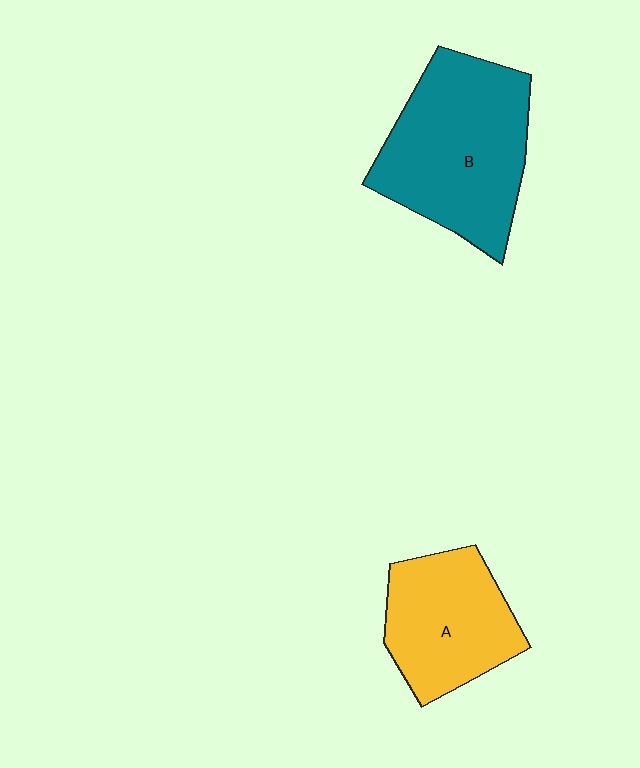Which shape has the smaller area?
Shape A (yellow).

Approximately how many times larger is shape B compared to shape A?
Approximately 1.5 times.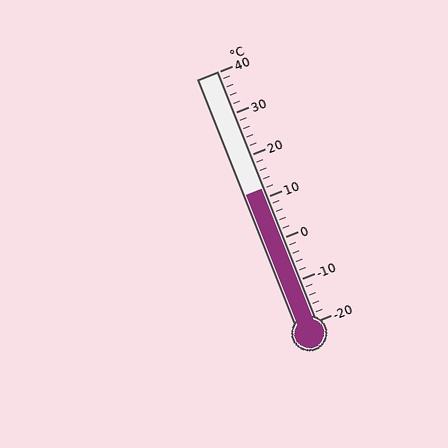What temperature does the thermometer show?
The thermometer shows approximately 12°C.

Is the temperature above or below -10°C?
The temperature is above -10°C.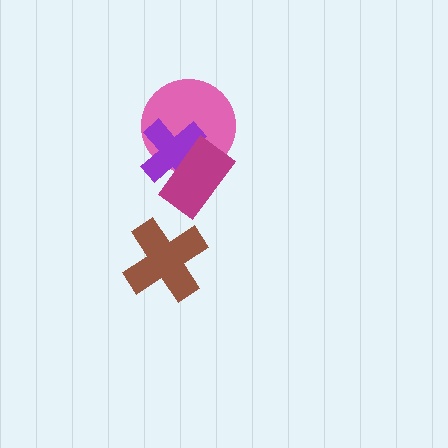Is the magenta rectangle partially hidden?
No, no other shape covers it.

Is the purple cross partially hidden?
Yes, it is partially covered by another shape.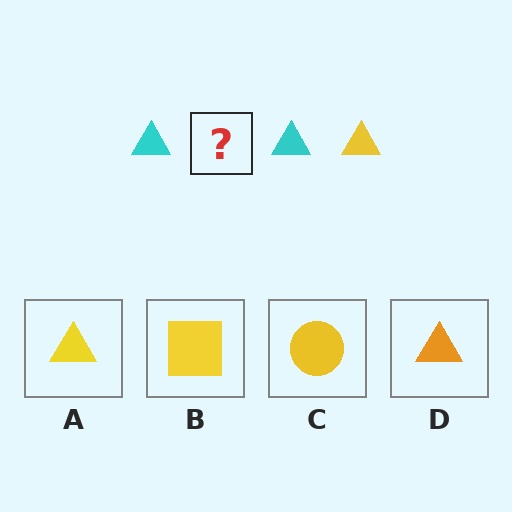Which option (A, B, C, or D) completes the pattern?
A.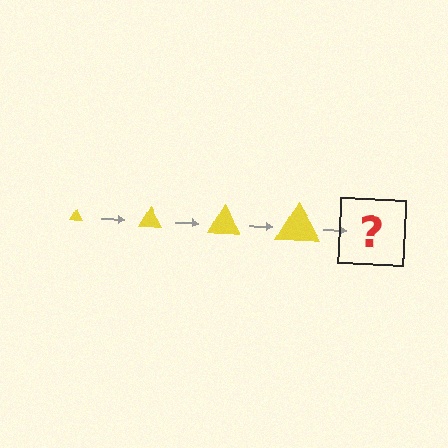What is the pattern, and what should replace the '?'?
The pattern is that the triangle gets progressively larger each step. The '?' should be a yellow triangle, larger than the previous one.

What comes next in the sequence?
The next element should be a yellow triangle, larger than the previous one.